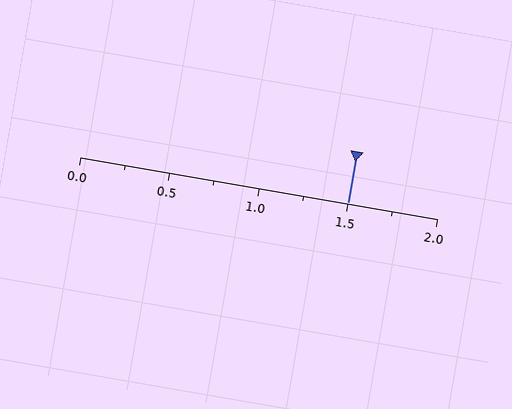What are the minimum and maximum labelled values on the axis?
The axis runs from 0.0 to 2.0.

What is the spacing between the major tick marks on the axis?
The major ticks are spaced 0.5 apart.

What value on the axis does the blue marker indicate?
The marker indicates approximately 1.5.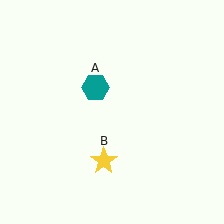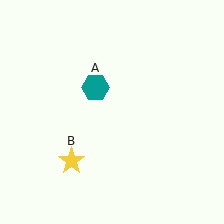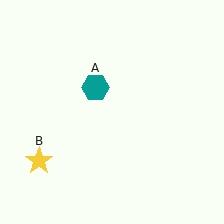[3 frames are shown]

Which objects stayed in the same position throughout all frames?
Teal hexagon (object A) remained stationary.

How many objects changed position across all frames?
1 object changed position: yellow star (object B).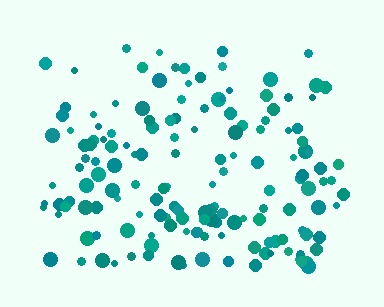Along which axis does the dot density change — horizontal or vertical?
Vertical.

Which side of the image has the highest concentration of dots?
The bottom.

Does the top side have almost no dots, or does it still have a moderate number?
Still a moderate number, just noticeably fewer than the bottom.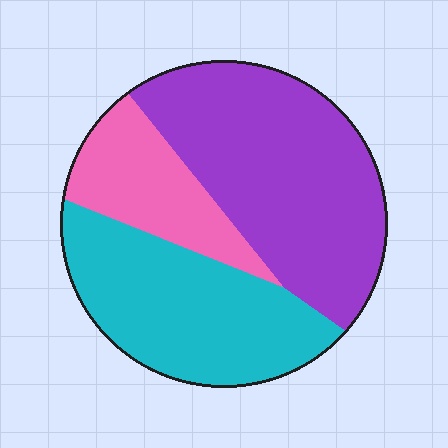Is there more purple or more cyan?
Purple.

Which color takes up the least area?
Pink, at roughly 20%.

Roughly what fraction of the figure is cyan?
Cyan covers 35% of the figure.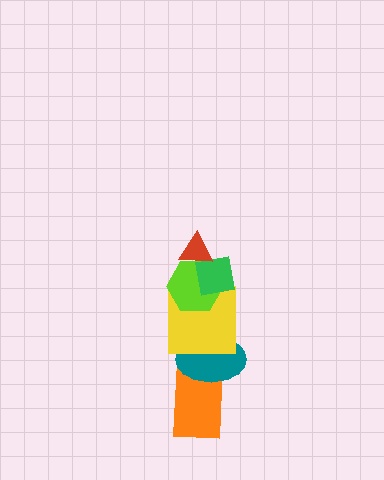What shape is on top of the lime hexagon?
The green square is on top of the lime hexagon.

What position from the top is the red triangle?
The red triangle is 1st from the top.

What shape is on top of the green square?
The red triangle is on top of the green square.